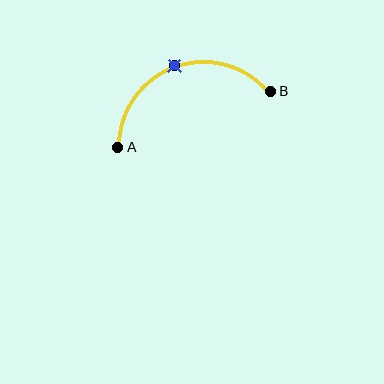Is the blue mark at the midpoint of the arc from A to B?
Yes. The blue mark lies on the arc at equal arc-length from both A and B — it is the arc midpoint.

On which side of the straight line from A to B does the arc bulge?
The arc bulges above the straight line connecting A and B.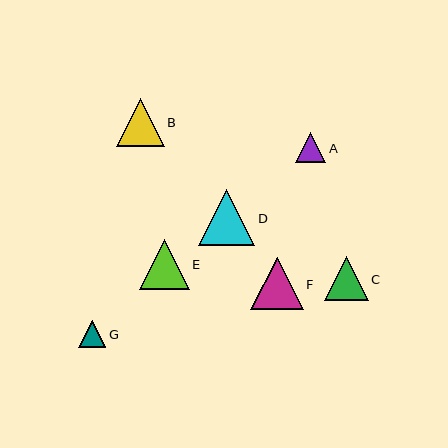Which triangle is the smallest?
Triangle G is the smallest with a size of approximately 27 pixels.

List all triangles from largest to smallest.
From largest to smallest: D, F, E, B, C, A, G.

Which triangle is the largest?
Triangle D is the largest with a size of approximately 56 pixels.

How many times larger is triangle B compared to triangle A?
Triangle B is approximately 1.6 times the size of triangle A.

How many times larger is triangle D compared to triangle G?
Triangle D is approximately 2.1 times the size of triangle G.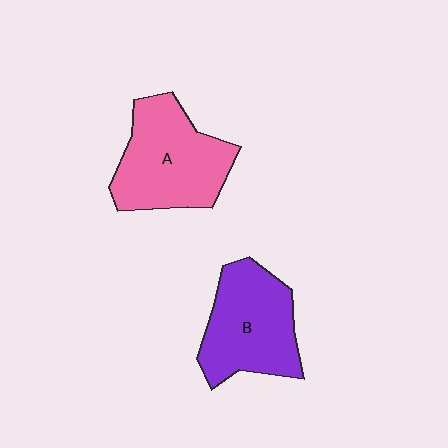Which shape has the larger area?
Shape A (pink).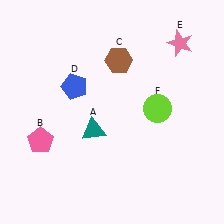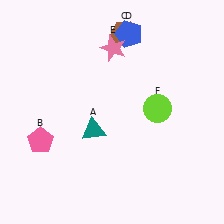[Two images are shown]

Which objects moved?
The objects that moved are: the brown hexagon (C), the blue pentagon (D), the pink star (E).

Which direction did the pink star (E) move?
The pink star (E) moved left.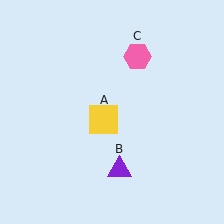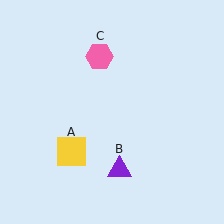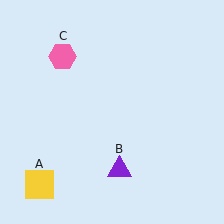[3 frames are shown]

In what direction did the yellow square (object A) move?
The yellow square (object A) moved down and to the left.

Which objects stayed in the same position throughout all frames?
Purple triangle (object B) remained stationary.